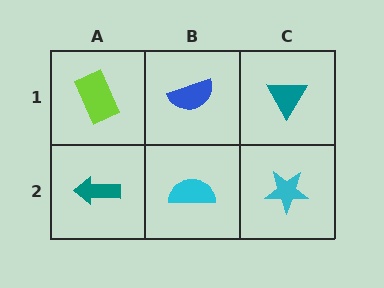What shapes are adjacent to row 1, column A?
A teal arrow (row 2, column A), a blue semicircle (row 1, column B).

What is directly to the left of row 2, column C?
A cyan semicircle.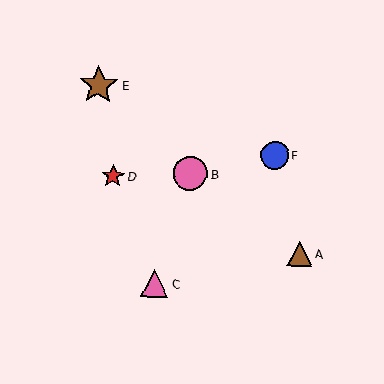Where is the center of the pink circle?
The center of the pink circle is at (190, 174).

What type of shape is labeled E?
Shape E is a brown star.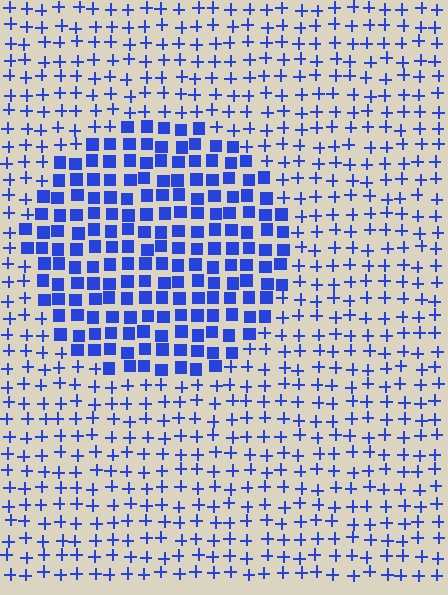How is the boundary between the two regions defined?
The boundary is defined by a change in element shape: squares inside vs. plus signs outside. All elements share the same color and spacing.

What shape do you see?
I see a circle.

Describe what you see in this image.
The image is filled with small blue elements arranged in a uniform grid. A circle-shaped region contains squares, while the surrounding area contains plus signs. The boundary is defined purely by the change in element shape.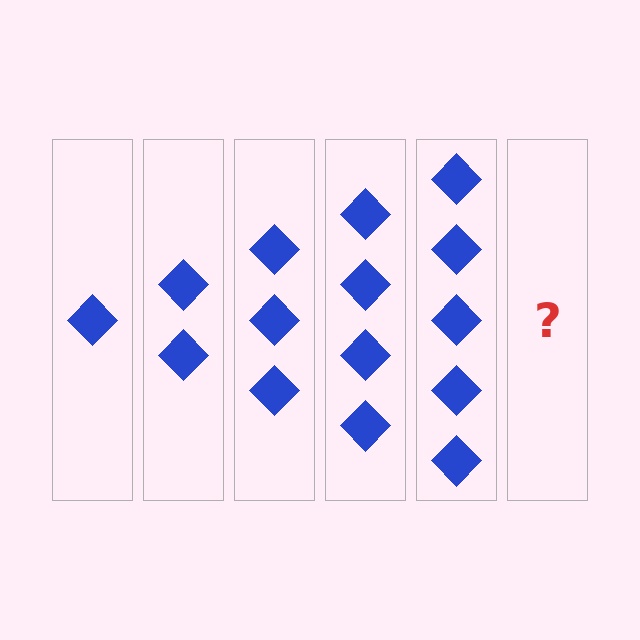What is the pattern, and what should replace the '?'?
The pattern is that each step adds one more diamond. The '?' should be 6 diamonds.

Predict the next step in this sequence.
The next step is 6 diamonds.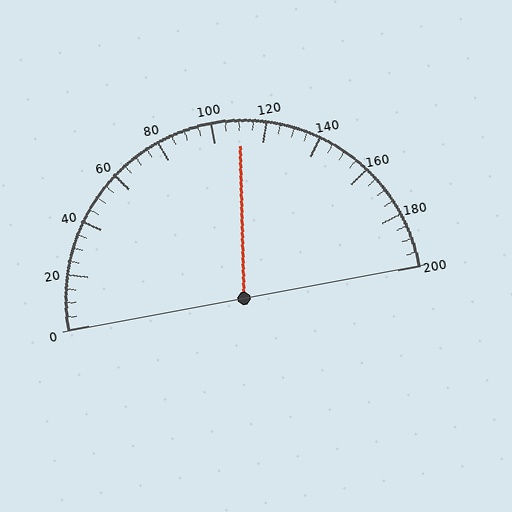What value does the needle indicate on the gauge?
The needle indicates approximately 110.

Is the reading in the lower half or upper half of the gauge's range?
The reading is in the upper half of the range (0 to 200).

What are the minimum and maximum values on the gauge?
The gauge ranges from 0 to 200.